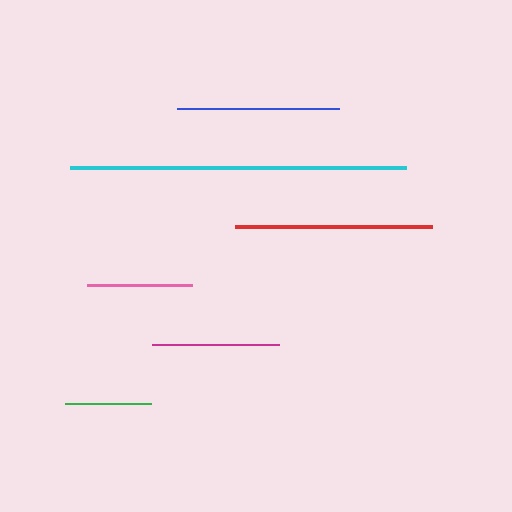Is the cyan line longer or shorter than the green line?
The cyan line is longer than the green line.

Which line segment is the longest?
The cyan line is the longest at approximately 337 pixels.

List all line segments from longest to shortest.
From longest to shortest: cyan, red, blue, magenta, pink, green.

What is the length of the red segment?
The red segment is approximately 197 pixels long.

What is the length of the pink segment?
The pink segment is approximately 105 pixels long.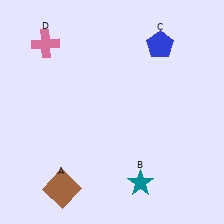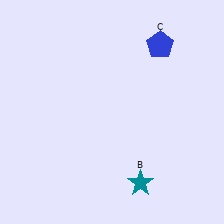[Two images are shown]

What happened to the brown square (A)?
The brown square (A) was removed in Image 2. It was in the bottom-left area of Image 1.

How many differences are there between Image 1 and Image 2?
There are 2 differences between the two images.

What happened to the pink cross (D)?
The pink cross (D) was removed in Image 2. It was in the top-left area of Image 1.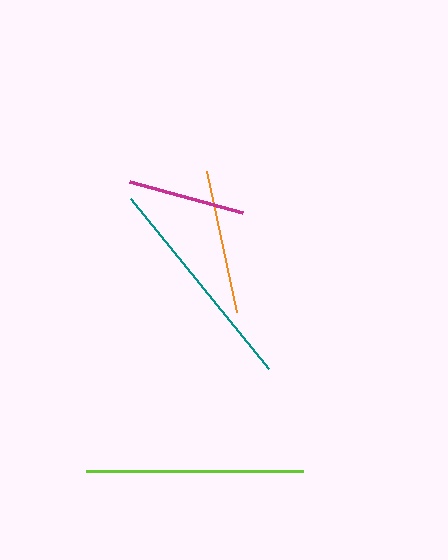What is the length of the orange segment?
The orange segment is approximately 144 pixels long.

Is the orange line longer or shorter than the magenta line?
The orange line is longer than the magenta line.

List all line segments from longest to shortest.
From longest to shortest: teal, lime, orange, magenta.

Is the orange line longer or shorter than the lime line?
The lime line is longer than the orange line.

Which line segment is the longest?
The teal line is the longest at approximately 219 pixels.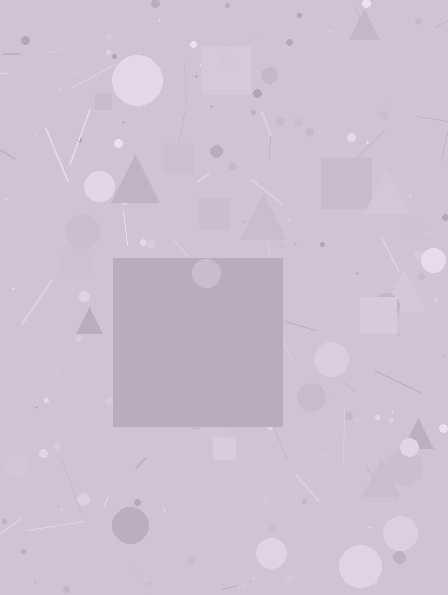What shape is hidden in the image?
A square is hidden in the image.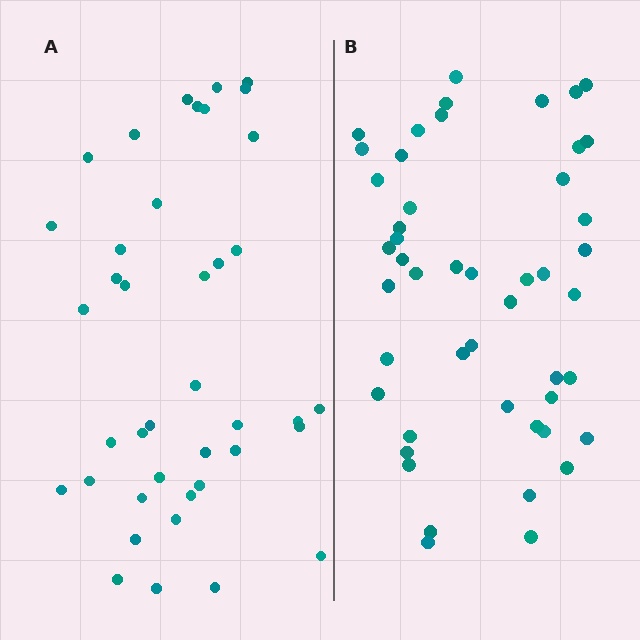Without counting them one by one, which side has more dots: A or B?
Region B (the right region) has more dots.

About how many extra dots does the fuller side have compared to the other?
Region B has roughly 8 or so more dots than region A.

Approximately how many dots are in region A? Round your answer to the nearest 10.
About 40 dots.